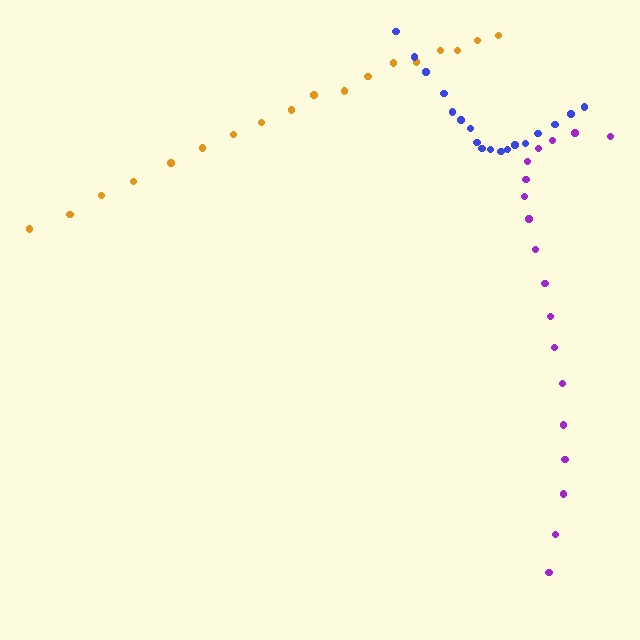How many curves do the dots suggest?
There are 3 distinct paths.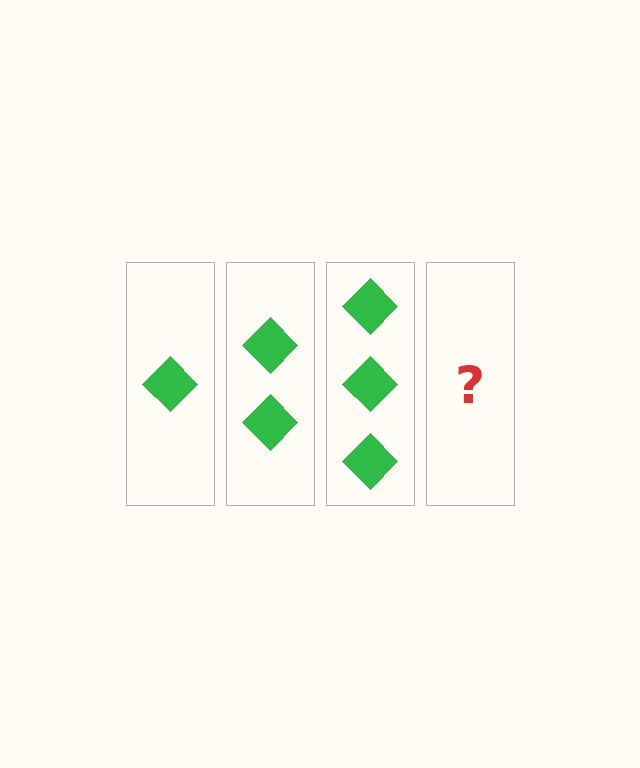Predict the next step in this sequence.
The next step is 4 diamonds.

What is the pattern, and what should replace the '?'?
The pattern is that each step adds one more diamond. The '?' should be 4 diamonds.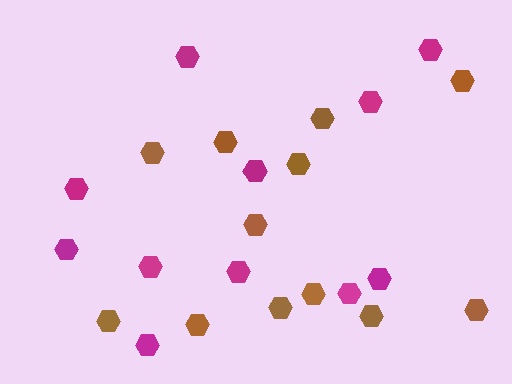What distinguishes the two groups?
There are 2 groups: one group of brown hexagons (12) and one group of magenta hexagons (11).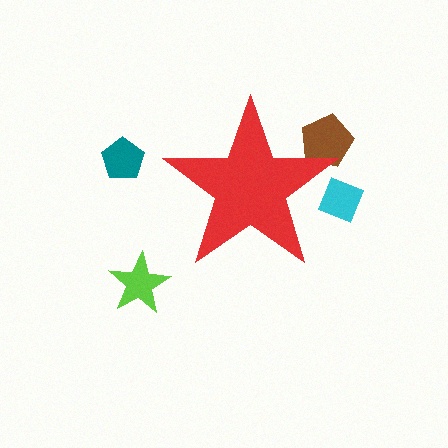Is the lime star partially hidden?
No, the lime star is fully visible.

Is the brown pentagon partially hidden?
Yes, the brown pentagon is partially hidden behind the red star.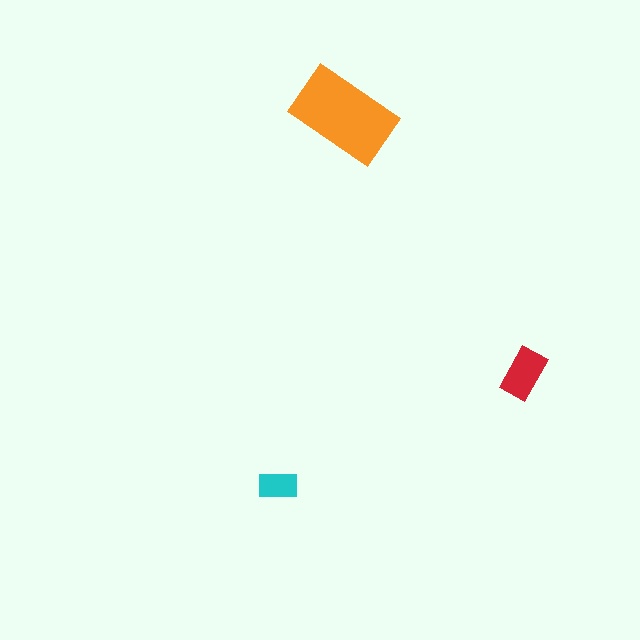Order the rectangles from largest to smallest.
the orange one, the red one, the cyan one.